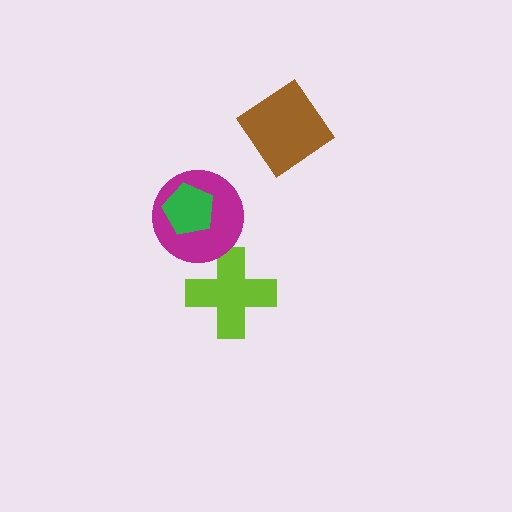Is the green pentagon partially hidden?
No, no other shape covers it.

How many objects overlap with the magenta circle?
1 object overlaps with the magenta circle.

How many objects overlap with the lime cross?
0 objects overlap with the lime cross.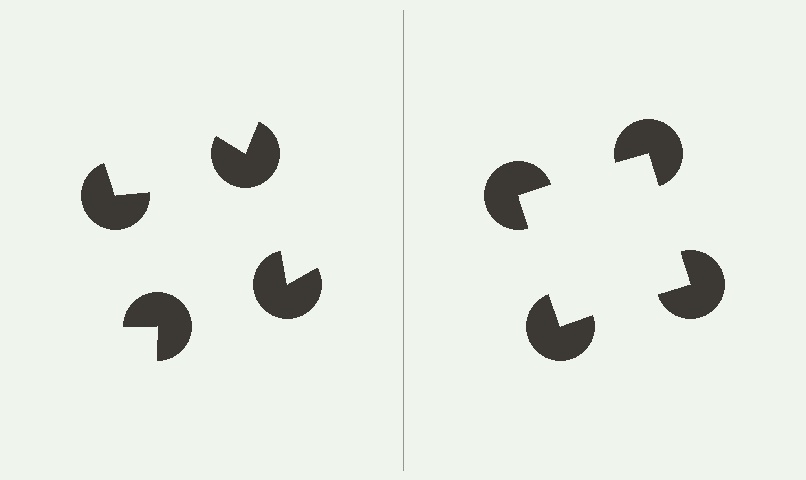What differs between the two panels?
The pac-man discs are positioned identically on both sides; only the wedge orientations differ. On the right they align to a square; on the left they are misaligned.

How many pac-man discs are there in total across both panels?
8 — 4 on each side.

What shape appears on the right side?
An illusory square.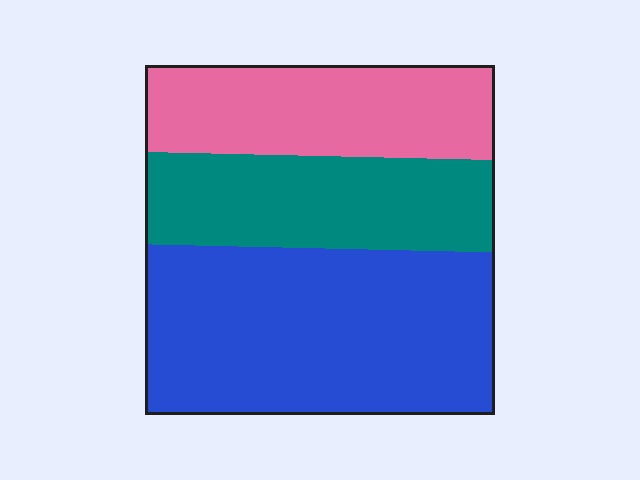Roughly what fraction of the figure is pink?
Pink takes up about one quarter (1/4) of the figure.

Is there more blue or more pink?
Blue.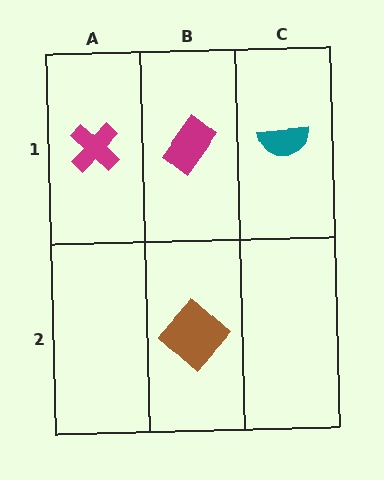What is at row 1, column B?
A magenta rectangle.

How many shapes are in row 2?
1 shape.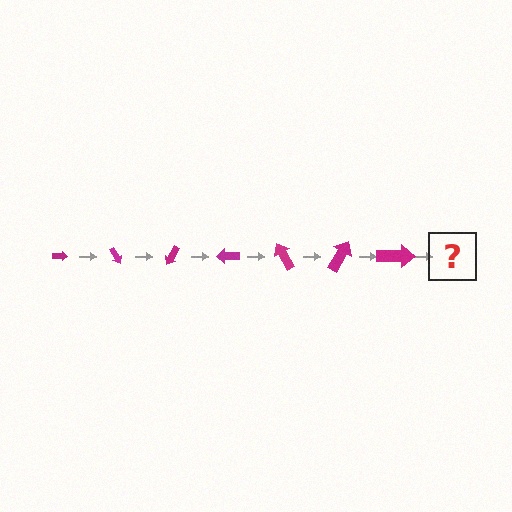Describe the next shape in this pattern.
It should be an arrow, larger than the previous one and rotated 420 degrees from the start.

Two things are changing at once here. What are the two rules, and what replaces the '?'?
The two rules are that the arrow grows larger each step and it rotates 60 degrees each step. The '?' should be an arrow, larger than the previous one and rotated 420 degrees from the start.